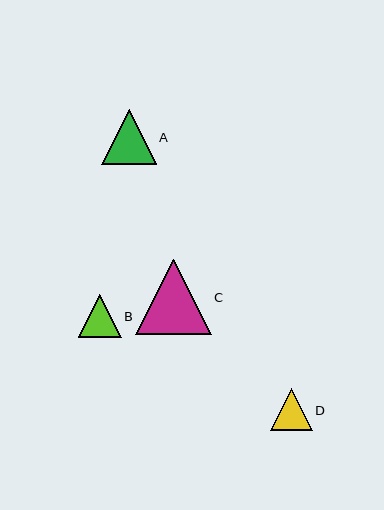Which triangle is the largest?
Triangle C is the largest with a size of approximately 75 pixels.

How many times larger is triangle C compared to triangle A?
Triangle C is approximately 1.4 times the size of triangle A.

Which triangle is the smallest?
Triangle D is the smallest with a size of approximately 42 pixels.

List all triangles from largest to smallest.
From largest to smallest: C, A, B, D.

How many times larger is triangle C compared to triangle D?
Triangle C is approximately 1.8 times the size of triangle D.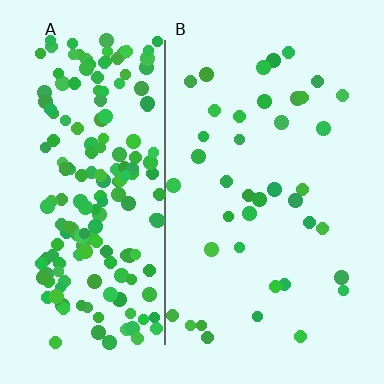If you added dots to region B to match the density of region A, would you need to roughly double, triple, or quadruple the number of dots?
Approximately quadruple.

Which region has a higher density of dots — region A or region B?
A (the left).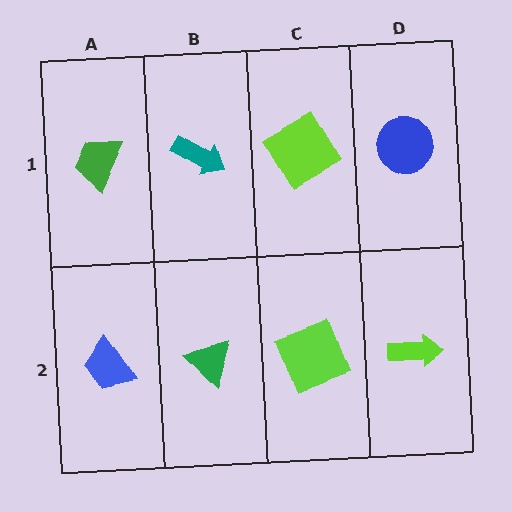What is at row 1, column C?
A lime square.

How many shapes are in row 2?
4 shapes.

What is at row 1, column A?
A green trapezoid.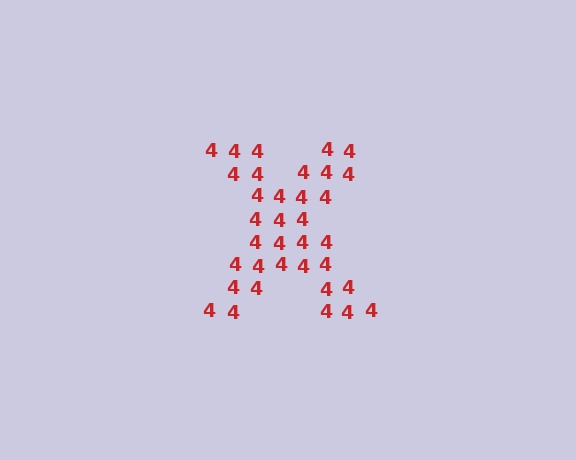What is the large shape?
The large shape is the letter X.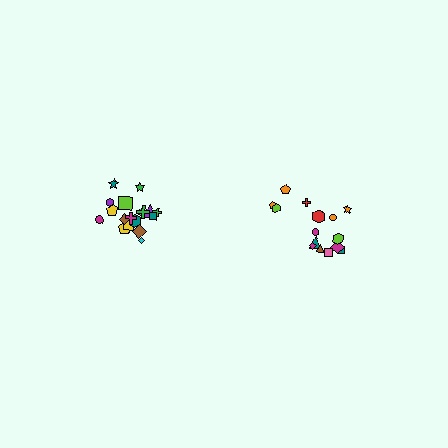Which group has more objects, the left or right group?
The left group.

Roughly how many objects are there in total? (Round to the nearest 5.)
Roughly 35 objects in total.